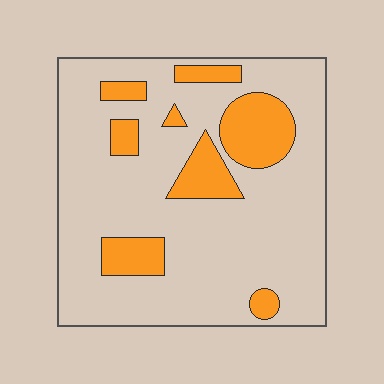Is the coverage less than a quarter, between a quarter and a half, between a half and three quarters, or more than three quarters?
Less than a quarter.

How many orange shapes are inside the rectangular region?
8.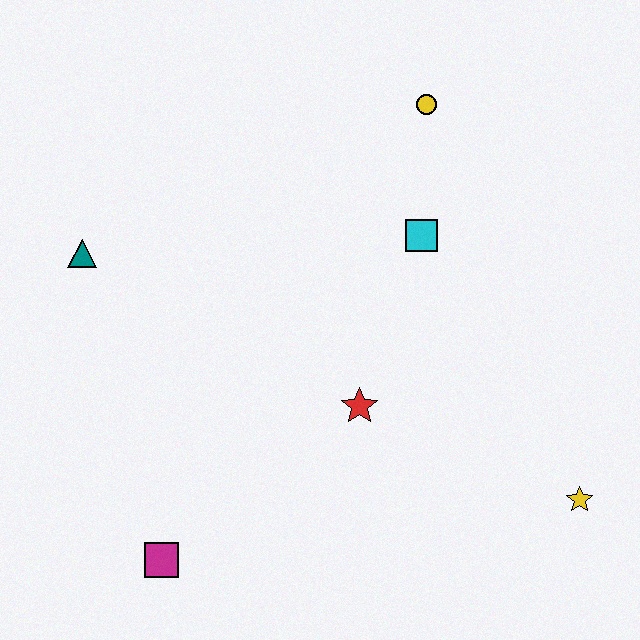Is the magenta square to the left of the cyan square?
Yes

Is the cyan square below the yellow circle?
Yes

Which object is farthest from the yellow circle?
The magenta square is farthest from the yellow circle.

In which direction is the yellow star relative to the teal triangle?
The yellow star is to the right of the teal triangle.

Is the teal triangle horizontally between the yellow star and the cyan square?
No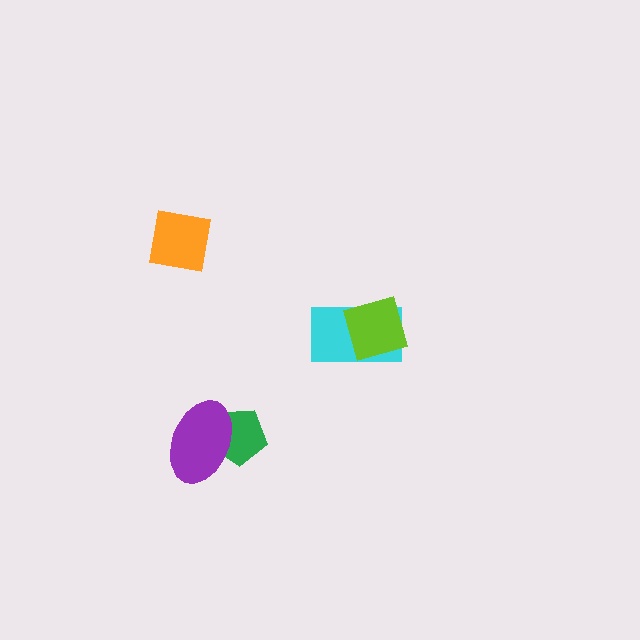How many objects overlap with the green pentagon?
1 object overlaps with the green pentagon.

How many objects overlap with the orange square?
0 objects overlap with the orange square.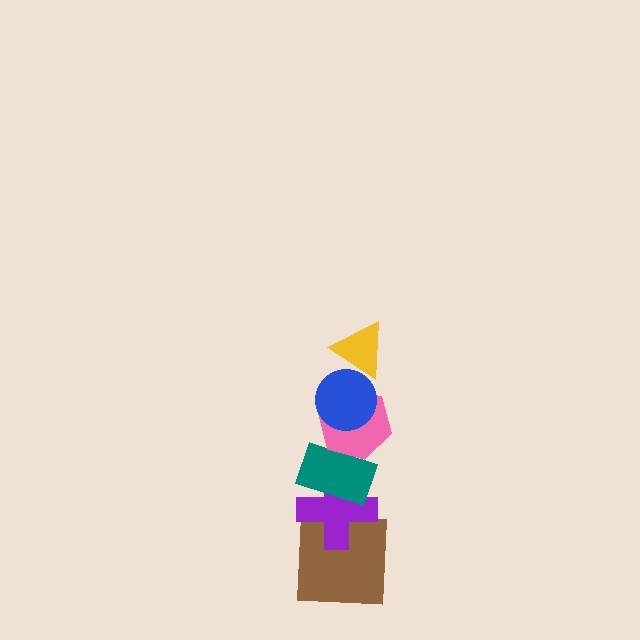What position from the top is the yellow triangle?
The yellow triangle is 1st from the top.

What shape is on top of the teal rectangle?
The pink hexagon is on top of the teal rectangle.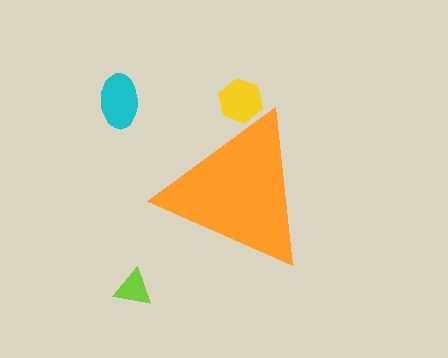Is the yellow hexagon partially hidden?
Yes, the yellow hexagon is partially hidden behind the orange triangle.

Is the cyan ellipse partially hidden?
No, the cyan ellipse is fully visible.